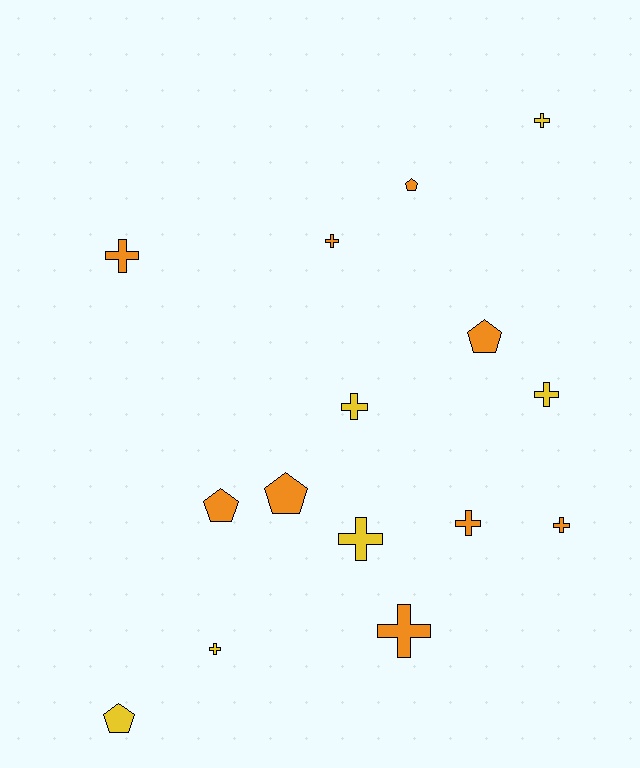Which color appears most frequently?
Orange, with 9 objects.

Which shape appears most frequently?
Cross, with 10 objects.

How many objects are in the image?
There are 15 objects.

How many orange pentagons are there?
There are 4 orange pentagons.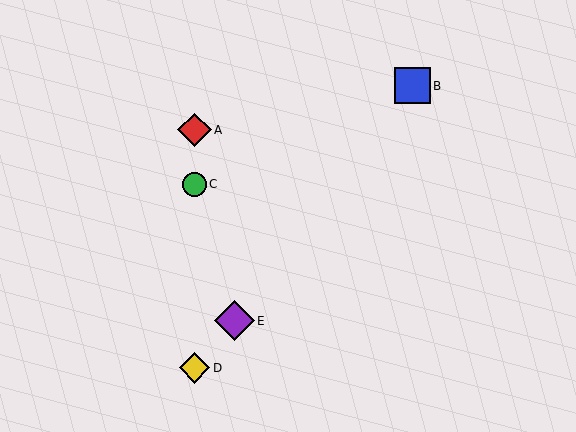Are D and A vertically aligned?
Yes, both are at x≈194.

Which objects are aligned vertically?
Objects A, C, D are aligned vertically.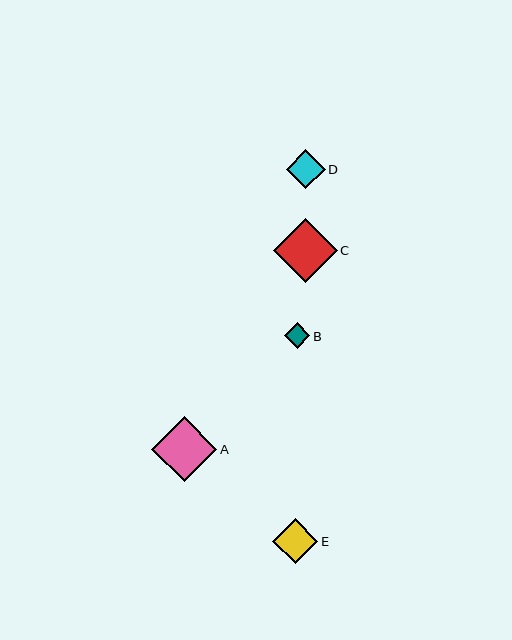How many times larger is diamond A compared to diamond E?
Diamond A is approximately 1.4 times the size of diamond E.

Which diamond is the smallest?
Diamond B is the smallest with a size of approximately 26 pixels.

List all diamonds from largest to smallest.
From largest to smallest: A, C, E, D, B.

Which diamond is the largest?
Diamond A is the largest with a size of approximately 65 pixels.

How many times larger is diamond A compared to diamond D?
Diamond A is approximately 1.7 times the size of diamond D.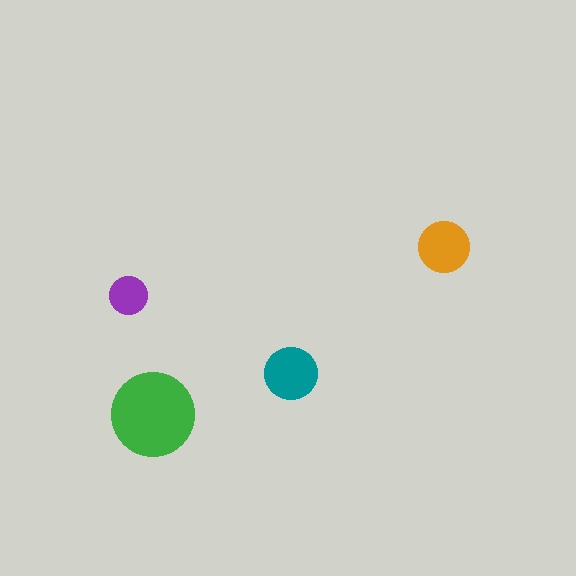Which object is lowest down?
The green circle is bottommost.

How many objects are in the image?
There are 4 objects in the image.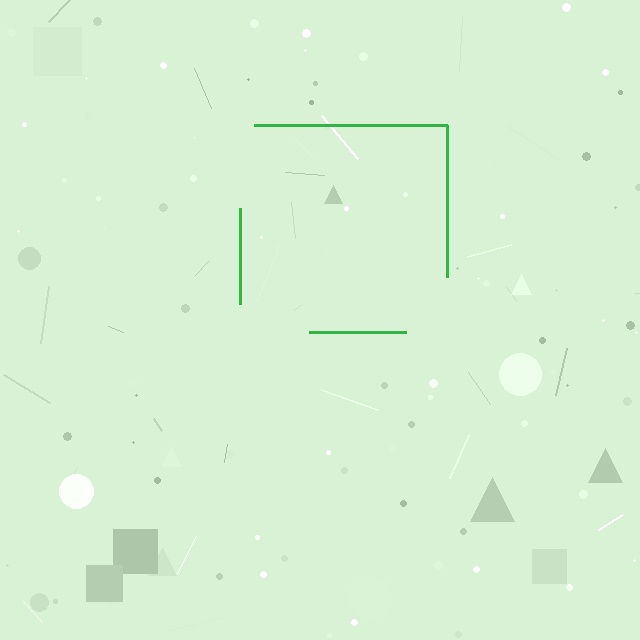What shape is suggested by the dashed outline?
The dashed outline suggests a square.